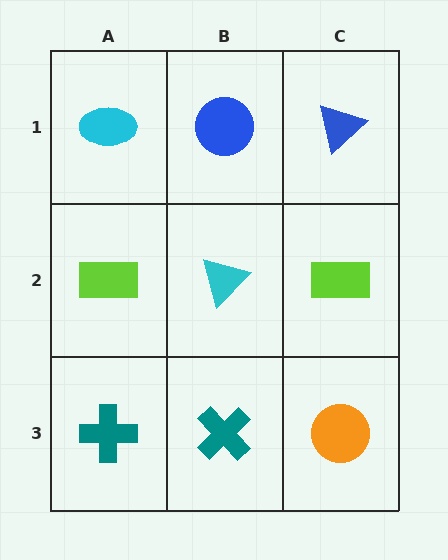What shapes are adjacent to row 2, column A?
A cyan ellipse (row 1, column A), a teal cross (row 3, column A), a cyan triangle (row 2, column B).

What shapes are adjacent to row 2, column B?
A blue circle (row 1, column B), a teal cross (row 3, column B), a lime rectangle (row 2, column A), a lime rectangle (row 2, column C).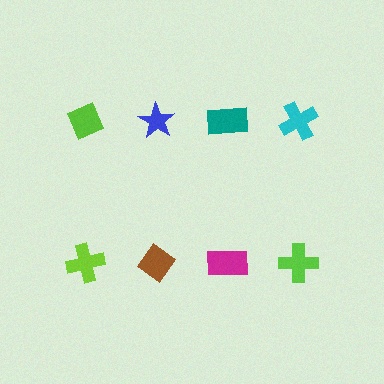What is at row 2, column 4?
A lime cross.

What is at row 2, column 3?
A magenta rectangle.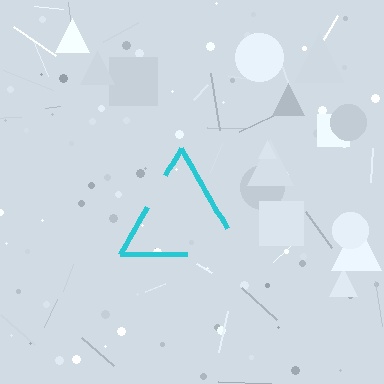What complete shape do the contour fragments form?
The contour fragments form a triangle.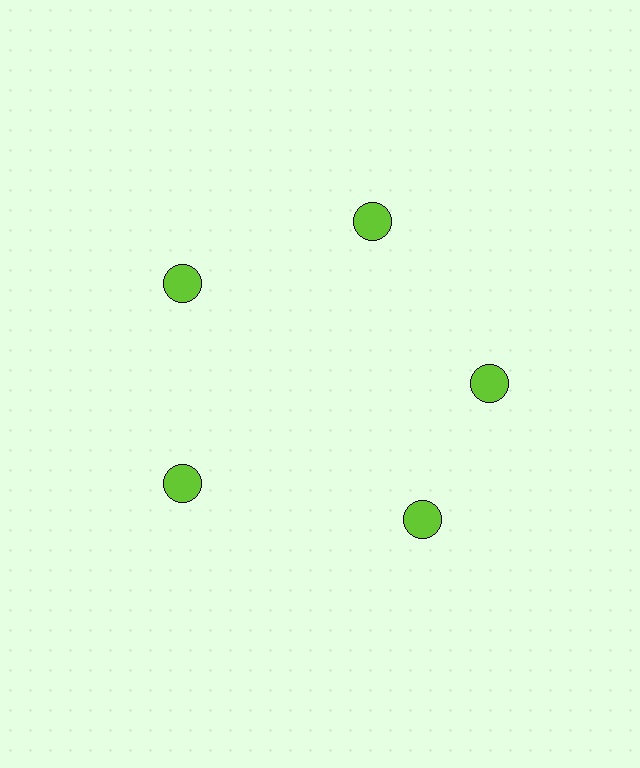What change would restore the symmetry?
The symmetry would be restored by rotating it back into even spacing with its neighbors so that all 5 circles sit at equal angles and equal distance from the center.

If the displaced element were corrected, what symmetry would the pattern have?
It would have 5-fold rotational symmetry — the pattern would map onto itself every 72 degrees.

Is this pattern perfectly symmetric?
No. The 5 lime circles are arranged in a ring, but one element near the 5 o'clock position is rotated out of alignment along the ring, breaking the 5-fold rotational symmetry.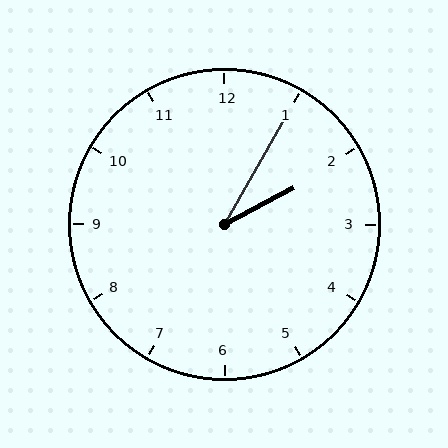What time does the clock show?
2:05.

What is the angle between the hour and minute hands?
Approximately 32 degrees.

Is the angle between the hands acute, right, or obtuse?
It is acute.